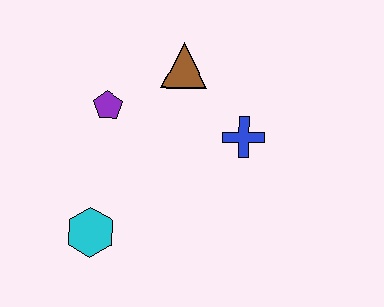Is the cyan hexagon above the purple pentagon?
No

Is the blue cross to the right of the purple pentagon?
Yes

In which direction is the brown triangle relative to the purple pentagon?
The brown triangle is to the right of the purple pentagon.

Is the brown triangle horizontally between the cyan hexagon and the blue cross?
Yes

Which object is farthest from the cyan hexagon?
The brown triangle is farthest from the cyan hexagon.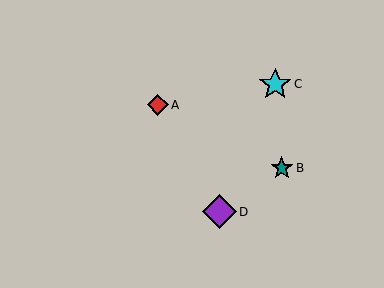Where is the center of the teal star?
The center of the teal star is at (282, 168).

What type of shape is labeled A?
Shape A is a red diamond.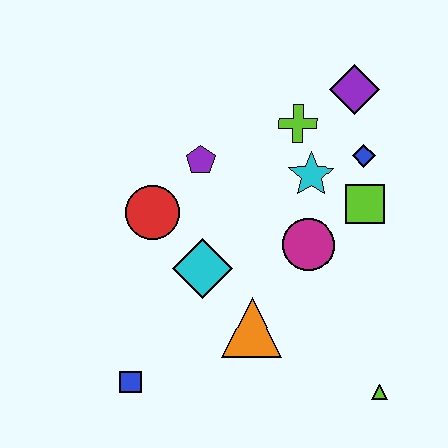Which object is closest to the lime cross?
The cyan star is closest to the lime cross.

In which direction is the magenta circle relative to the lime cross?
The magenta circle is below the lime cross.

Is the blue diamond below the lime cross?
Yes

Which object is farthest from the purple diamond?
The blue square is farthest from the purple diamond.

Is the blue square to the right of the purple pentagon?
No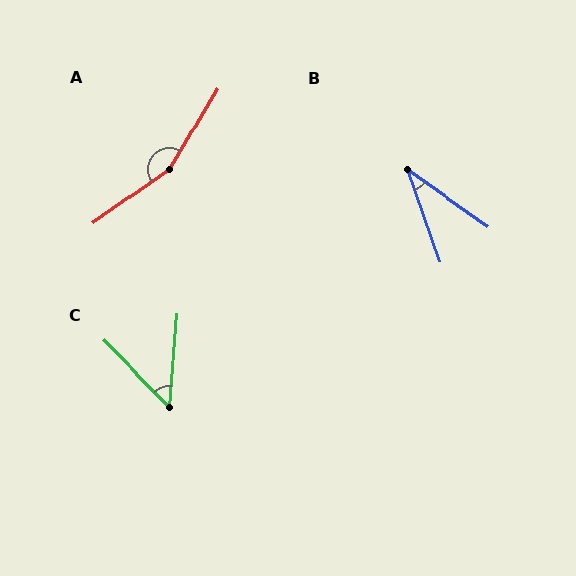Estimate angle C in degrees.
Approximately 50 degrees.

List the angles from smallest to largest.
B (36°), C (50°), A (156°).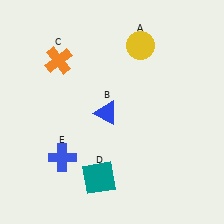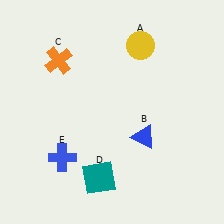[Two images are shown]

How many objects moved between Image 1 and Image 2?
1 object moved between the two images.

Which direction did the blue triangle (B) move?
The blue triangle (B) moved right.